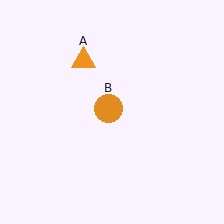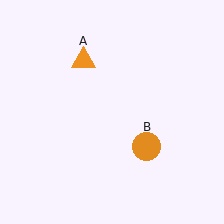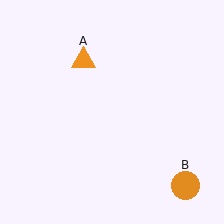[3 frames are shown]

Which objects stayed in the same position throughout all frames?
Orange triangle (object A) remained stationary.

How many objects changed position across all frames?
1 object changed position: orange circle (object B).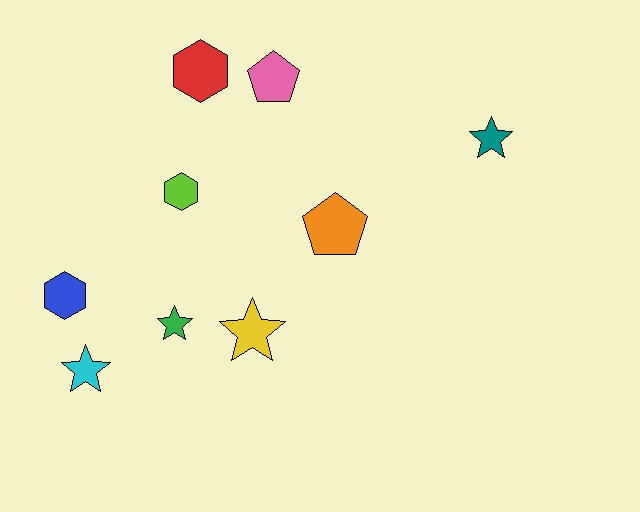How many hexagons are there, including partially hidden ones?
There are 3 hexagons.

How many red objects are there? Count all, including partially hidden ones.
There is 1 red object.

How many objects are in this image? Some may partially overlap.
There are 9 objects.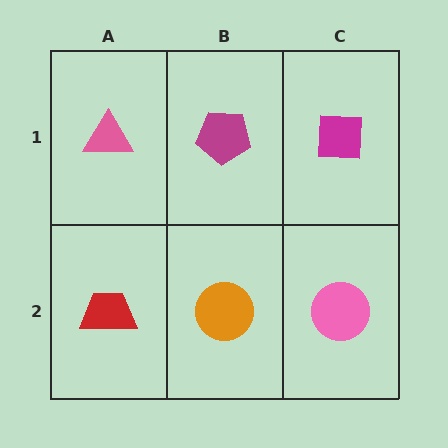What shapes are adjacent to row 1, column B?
An orange circle (row 2, column B), a pink triangle (row 1, column A), a magenta square (row 1, column C).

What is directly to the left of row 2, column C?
An orange circle.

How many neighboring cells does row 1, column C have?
2.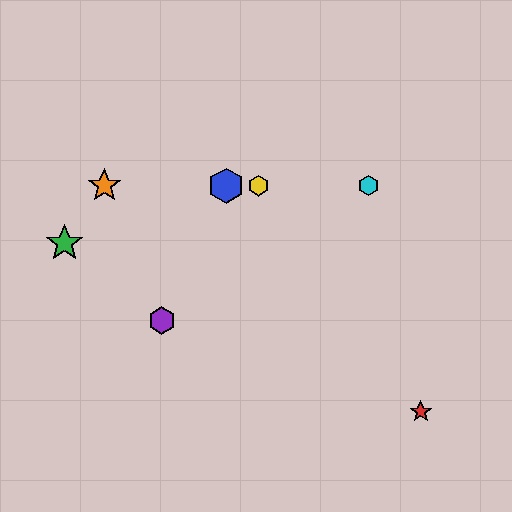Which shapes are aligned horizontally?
The blue hexagon, the yellow hexagon, the orange star, the cyan hexagon are aligned horizontally.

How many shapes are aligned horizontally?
4 shapes (the blue hexagon, the yellow hexagon, the orange star, the cyan hexagon) are aligned horizontally.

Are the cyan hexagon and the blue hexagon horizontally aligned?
Yes, both are at y≈186.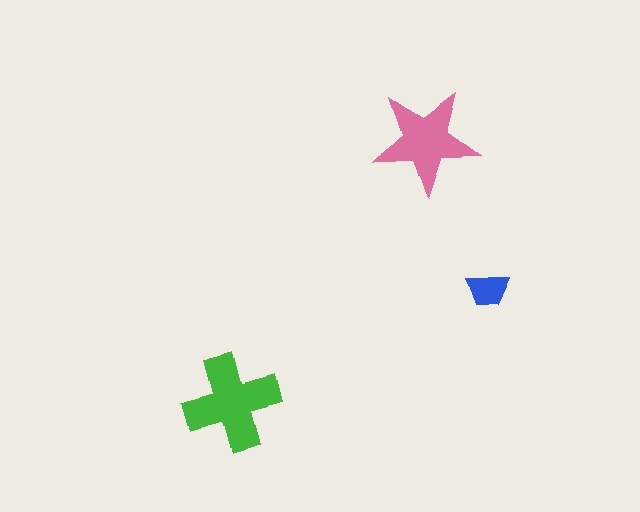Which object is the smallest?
The blue trapezoid.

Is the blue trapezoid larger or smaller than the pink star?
Smaller.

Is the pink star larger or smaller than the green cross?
Smaller.